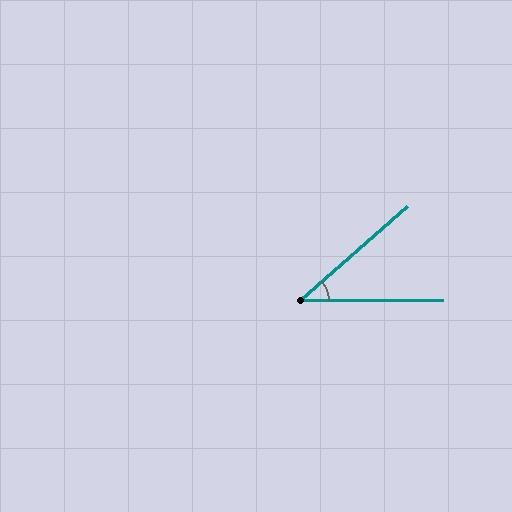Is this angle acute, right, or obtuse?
It is acute.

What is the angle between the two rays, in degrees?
Approximately 41 degrees.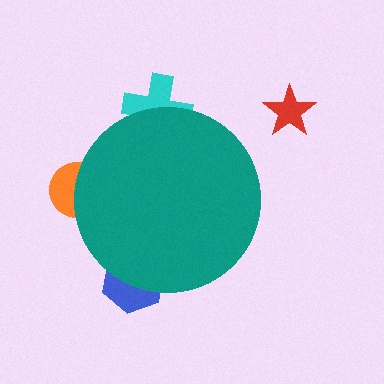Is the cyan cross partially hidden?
Yes, the cyan cross is partially hidden behind the teal circle.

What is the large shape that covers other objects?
A teal circle.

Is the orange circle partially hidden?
Yes, the orange circle is partially hidden behind the teal circle.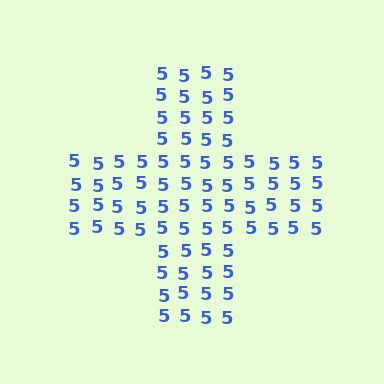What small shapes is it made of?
It is made of small digit 5's.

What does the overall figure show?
The overall figure shows a cross.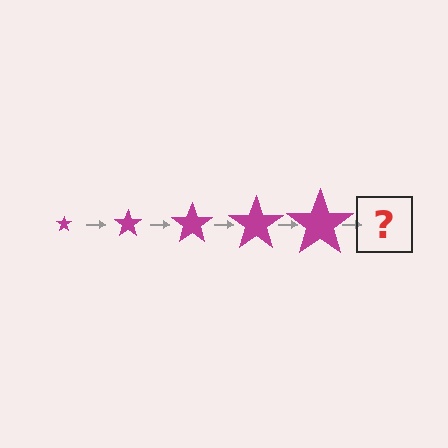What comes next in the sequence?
The next element should be a magenta star, larger than the previous one.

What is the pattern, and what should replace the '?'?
The pattern is that the star gets progressively larger each step. The '?' should be a magenta star, larger than the previous one.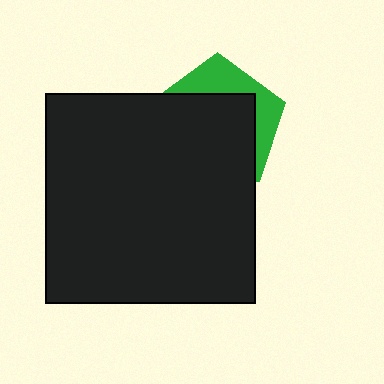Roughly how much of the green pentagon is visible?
A small part of it is visible (roughly 32%).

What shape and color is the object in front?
The object in front is a black square.